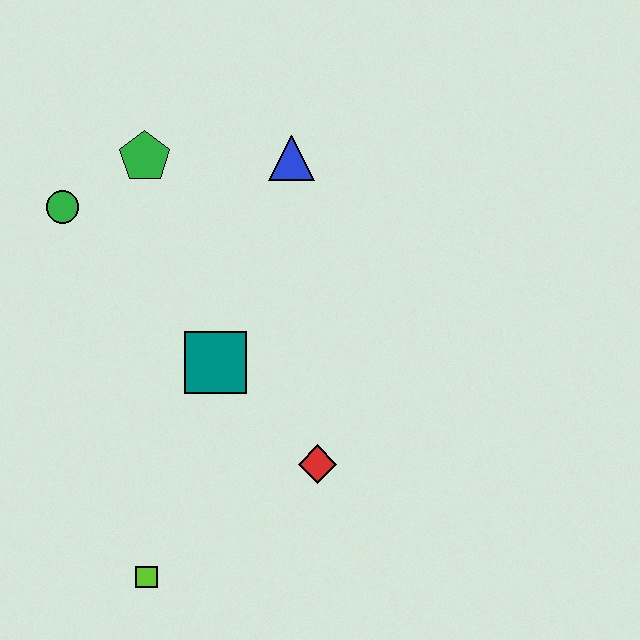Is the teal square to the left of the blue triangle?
Yes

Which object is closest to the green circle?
The green pentagon is closest to the green circle.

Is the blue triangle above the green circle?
Yes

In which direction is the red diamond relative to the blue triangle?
The red diamond is below the blue triangle.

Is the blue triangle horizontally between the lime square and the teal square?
No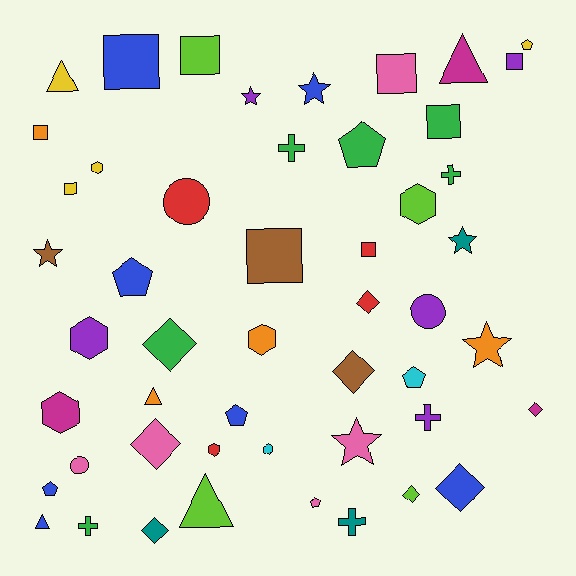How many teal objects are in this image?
There are 3 teal objects.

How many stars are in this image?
There are 6 stars.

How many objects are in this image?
There are 50 objects.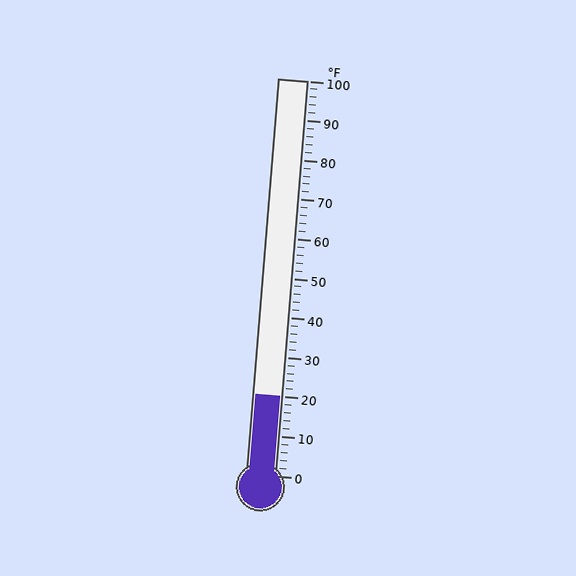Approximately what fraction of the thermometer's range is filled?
The thermometer is filled to approximately 20% of its range.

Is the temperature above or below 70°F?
The temperature is below 70°F.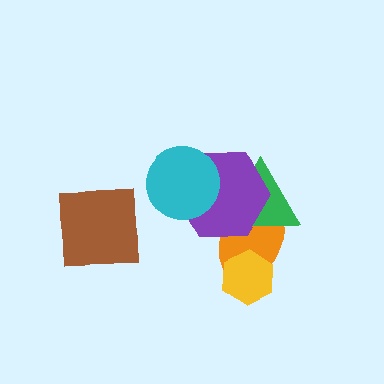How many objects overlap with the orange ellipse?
3 objects overlap with the orange ellipse.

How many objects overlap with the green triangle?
2 objects overlap with the green triangle.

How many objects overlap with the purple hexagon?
3 objects overlap with the purple hexagon.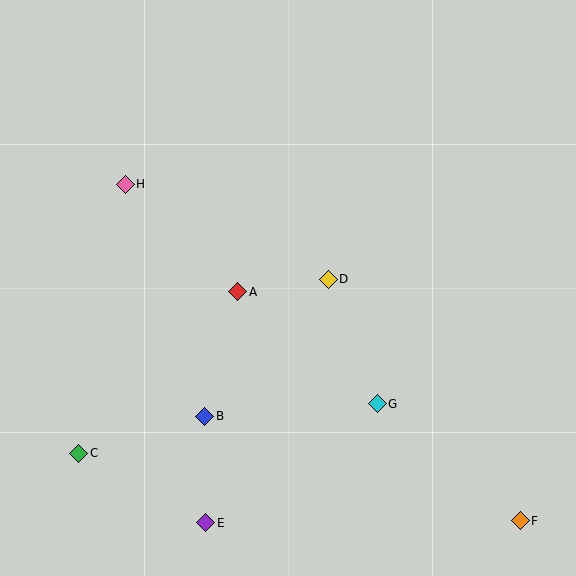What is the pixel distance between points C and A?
The distance between C and A is 227 pixels.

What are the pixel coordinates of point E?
Point E is at (206, 523).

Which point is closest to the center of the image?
Point D at (328, 279) is closest to the center.